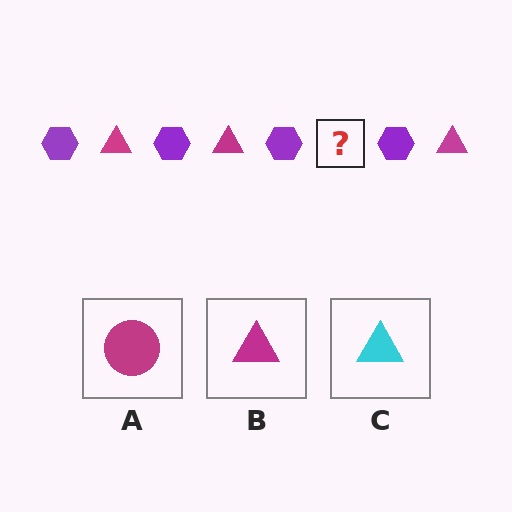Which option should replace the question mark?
Option B.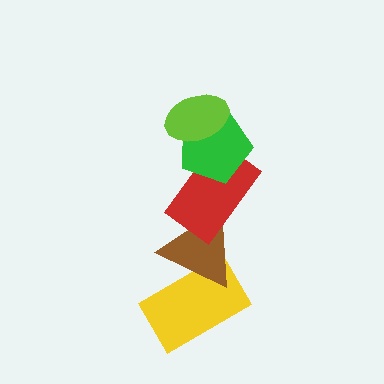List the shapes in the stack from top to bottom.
From top to bottom: the lime ellipse, the green pentagon, the red rectangle, the brown triangle, the yellow rectangle.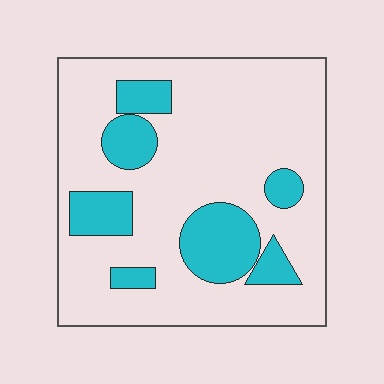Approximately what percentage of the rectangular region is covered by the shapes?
Approximately 20%.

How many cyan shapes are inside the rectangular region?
7.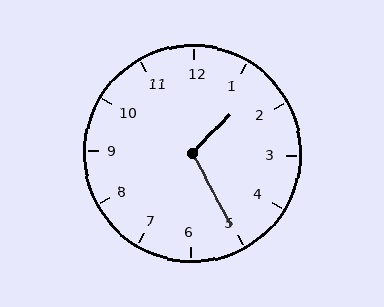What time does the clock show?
1:25.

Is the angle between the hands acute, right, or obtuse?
It is obtuse.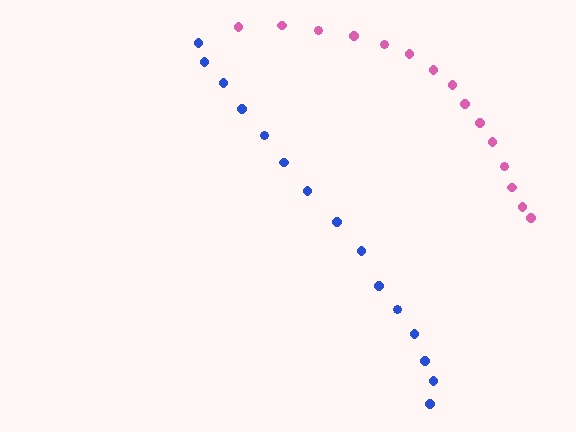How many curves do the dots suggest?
There are 2 distinct paths.